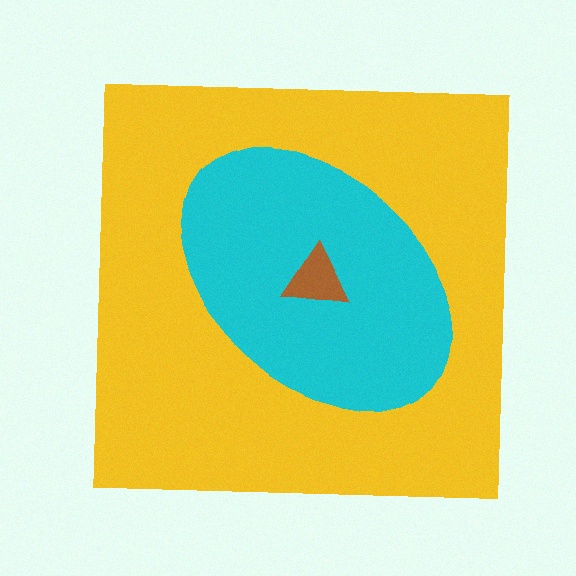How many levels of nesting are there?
3.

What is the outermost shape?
The yellow square.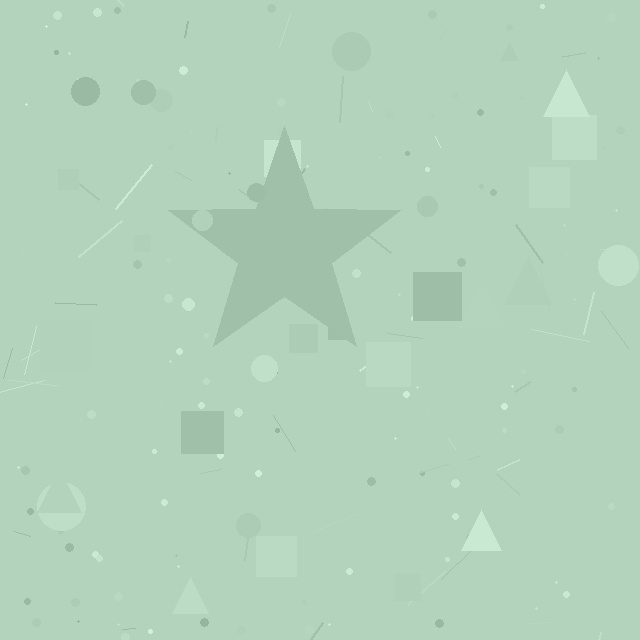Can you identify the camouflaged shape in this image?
The camouflaged shape is a star.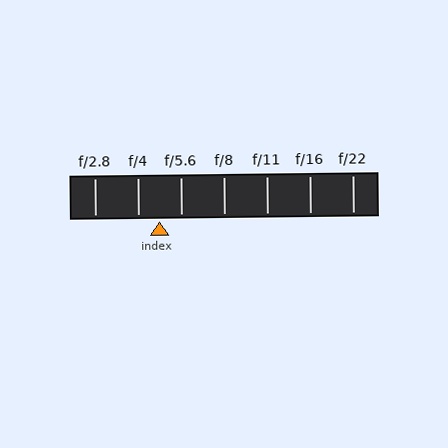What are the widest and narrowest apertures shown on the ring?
The widest aperture shown is f/2.8 and the narrowest is f/22.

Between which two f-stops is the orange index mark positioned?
The index mark is between f/4 and f/5.6.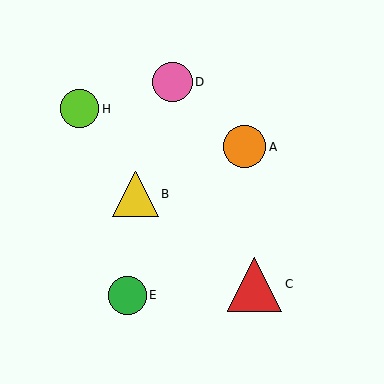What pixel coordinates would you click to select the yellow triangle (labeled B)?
Click at (135, 194) to select the yellow triangle B.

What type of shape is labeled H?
Shape H is a lime circle.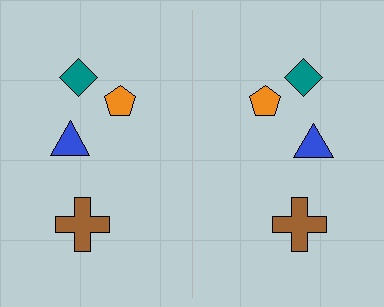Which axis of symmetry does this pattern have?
The pattern has a vertical axis of symmetry running through the center of the image.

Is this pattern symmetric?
Yes, this pattern has bilateral (reflection) symmetry.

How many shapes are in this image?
There are 8 shapes in this image.